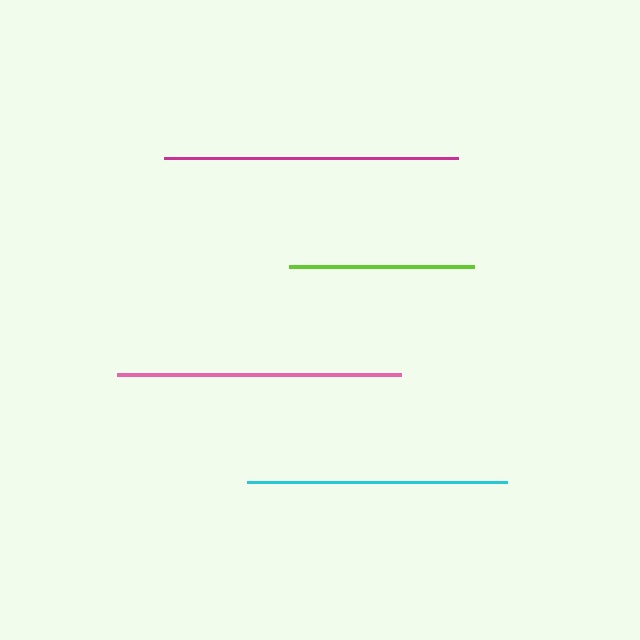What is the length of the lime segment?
The lime segment is approximately 186 pixels long.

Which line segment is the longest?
The magenta line is the longest at approximately 294 pixels.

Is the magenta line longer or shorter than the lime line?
The magenta line is longer than the lime line.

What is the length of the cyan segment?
The cyan segment is approximately 260 pixels long.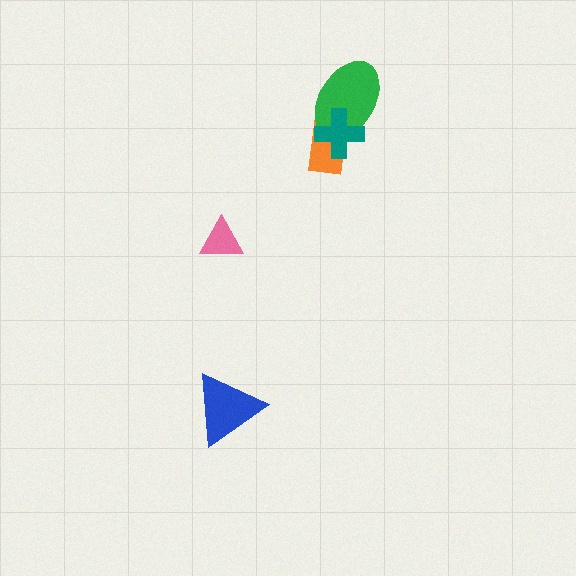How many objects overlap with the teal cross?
2 objects overlap with the teal cross.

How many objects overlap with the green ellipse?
2 objects overlap with the green ellipse.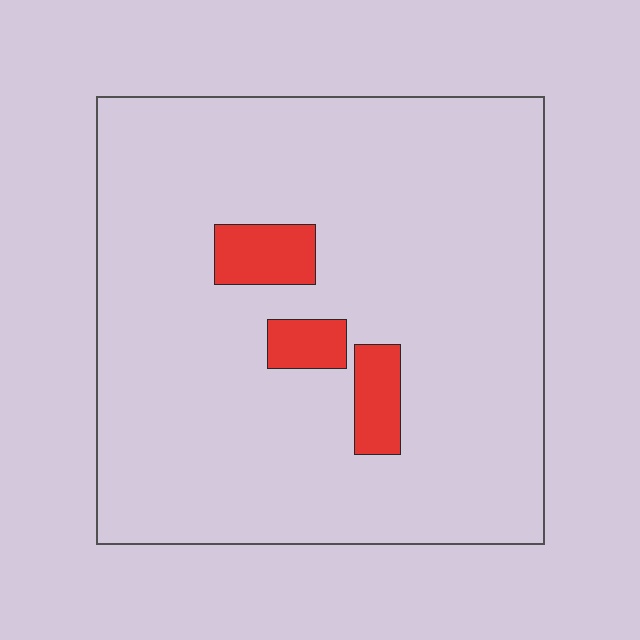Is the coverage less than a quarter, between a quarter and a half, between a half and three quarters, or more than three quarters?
Less than a quarter.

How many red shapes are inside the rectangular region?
3.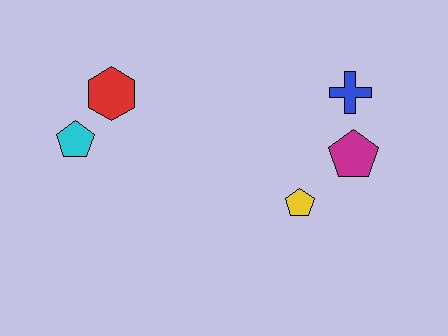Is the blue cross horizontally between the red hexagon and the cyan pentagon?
No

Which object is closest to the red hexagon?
The cyan pentagon is closest to the red hexagon.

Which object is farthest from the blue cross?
The cyan pentagon is farthest from the blue cross.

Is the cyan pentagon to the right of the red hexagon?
No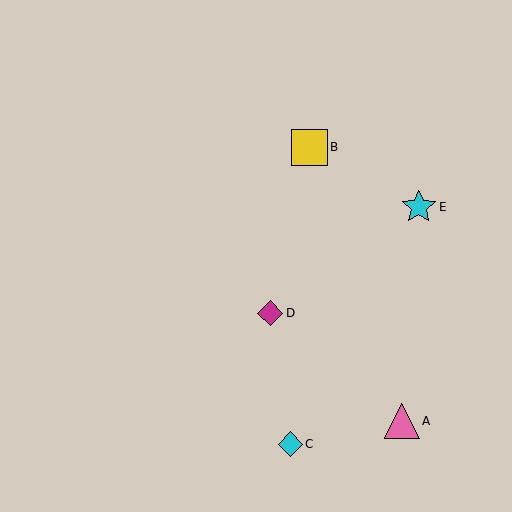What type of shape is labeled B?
Shape B is a yellow square.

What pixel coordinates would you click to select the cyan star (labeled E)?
Click at (419, 207) to select the cyan star E.